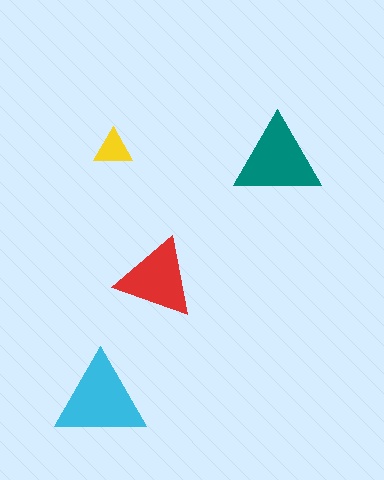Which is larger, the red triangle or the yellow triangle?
The red one.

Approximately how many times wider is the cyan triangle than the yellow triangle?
About 2.5 times wider.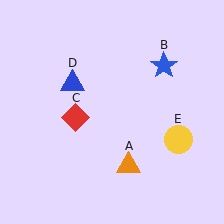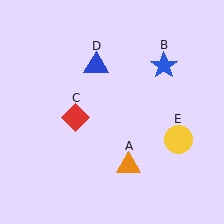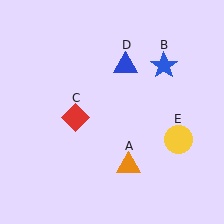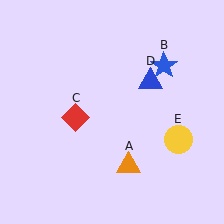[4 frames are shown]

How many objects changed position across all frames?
1 object changed position: blue triangle (object D).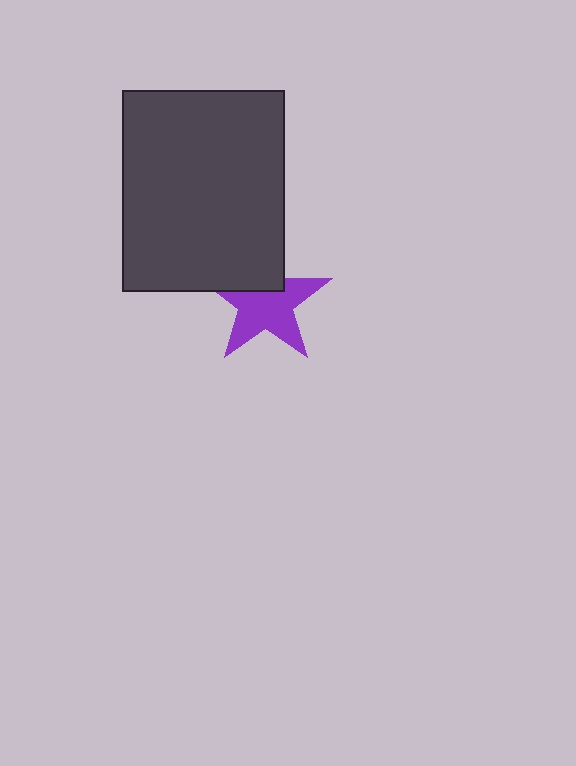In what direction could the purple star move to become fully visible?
The purple star could move down. That would shift it out from behind the dark gray rectangle entirely.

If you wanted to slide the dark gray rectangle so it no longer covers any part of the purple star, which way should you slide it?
Slide it up — that is the most direct way to separate the two shapes.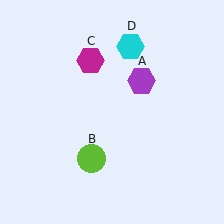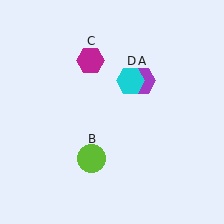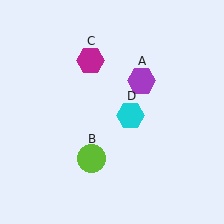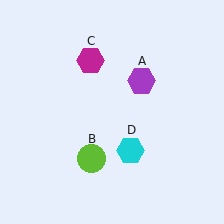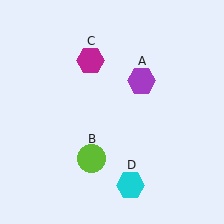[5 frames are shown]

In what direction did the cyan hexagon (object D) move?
The cyan hexagon (object D) moved down.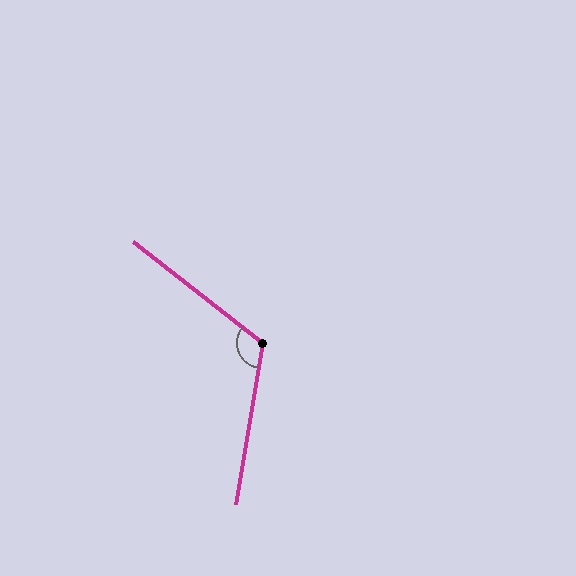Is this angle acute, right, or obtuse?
It is obtuse.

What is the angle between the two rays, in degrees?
Approximately 119 degrees.